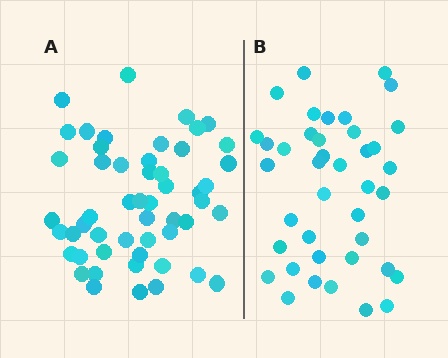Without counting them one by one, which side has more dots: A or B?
Region A (the left region) has more dots.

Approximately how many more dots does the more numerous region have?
Region A has roughly 12 or so more dots than region B.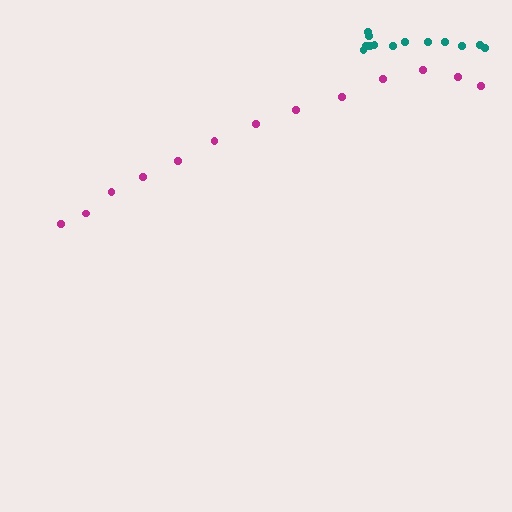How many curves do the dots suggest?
There are 2 distinct paths.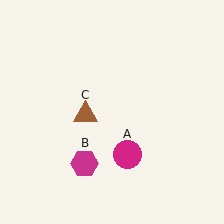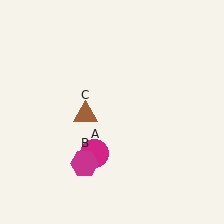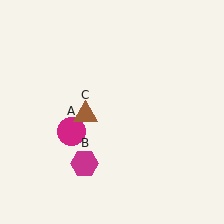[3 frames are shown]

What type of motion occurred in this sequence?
The magenta circle (object A) rotated clockwise around the center of the scene.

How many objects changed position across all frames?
1 object changed position: magenta circle (object A).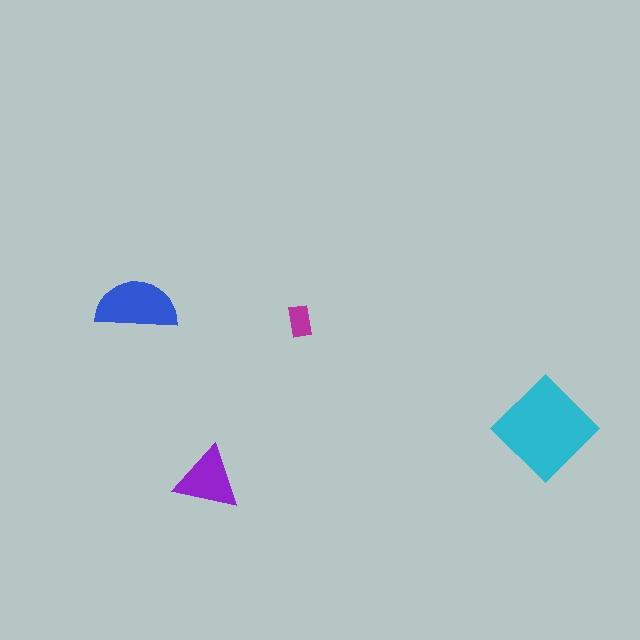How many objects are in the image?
There are 4 objects in the image.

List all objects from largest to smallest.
The cyan diamond, the blue semicircle, the purple triangle, the magenta rectangle.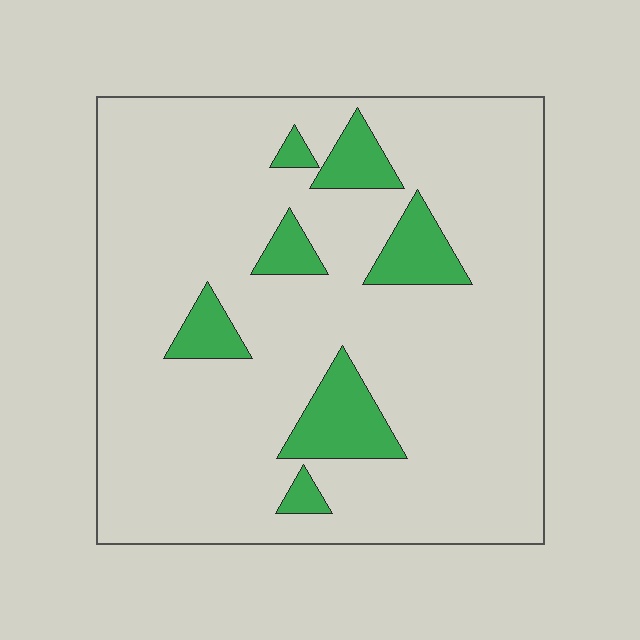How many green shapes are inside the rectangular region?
7.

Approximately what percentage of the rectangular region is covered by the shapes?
Approximately 15%.